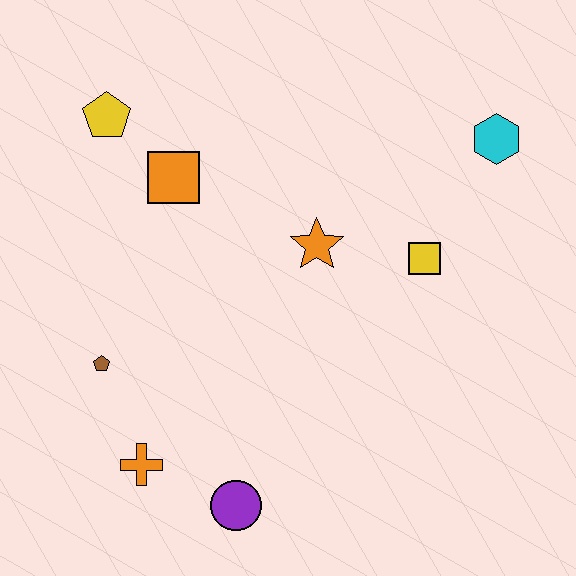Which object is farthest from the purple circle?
The cyan hexagon is farthest from the purple circle.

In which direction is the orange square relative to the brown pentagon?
The orange square is above the brown pentagon.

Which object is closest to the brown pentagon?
The orange cross is closest to the brown pentagon.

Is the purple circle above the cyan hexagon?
No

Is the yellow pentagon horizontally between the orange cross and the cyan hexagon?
No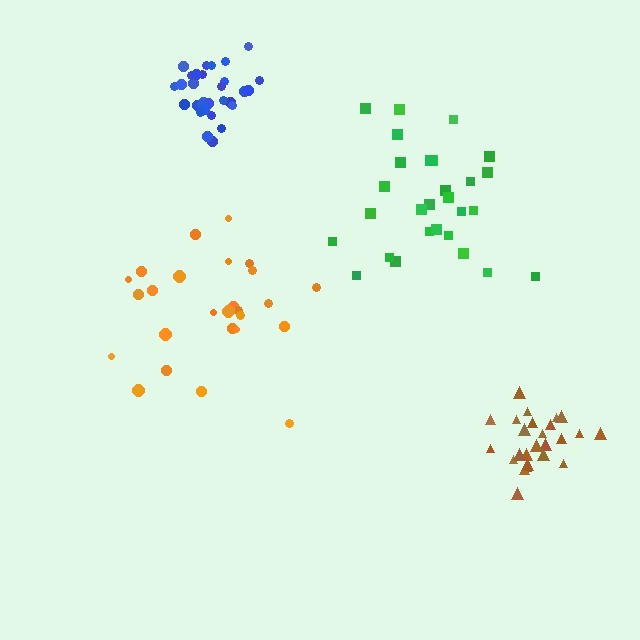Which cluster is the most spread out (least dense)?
Orange.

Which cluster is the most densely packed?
Blue.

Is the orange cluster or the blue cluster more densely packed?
Blue.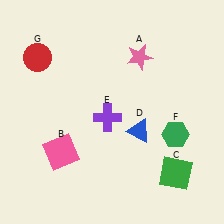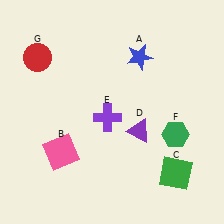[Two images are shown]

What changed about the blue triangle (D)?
In Image 1, D is blue. In Image 2, it changed to purple.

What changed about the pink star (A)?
In Image 1, A is pink. In Image 2, it changed to blue.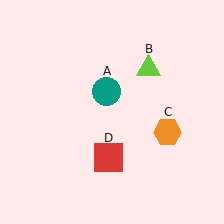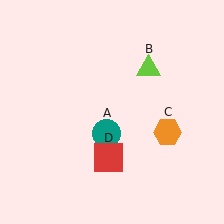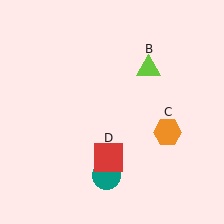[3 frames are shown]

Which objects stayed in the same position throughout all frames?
Lime triangle (object B) and orange hexagon (object C) and red square (object D) remained stationary.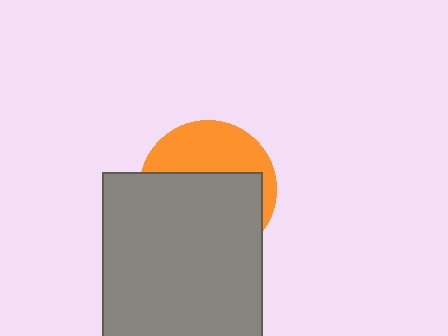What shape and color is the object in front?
The object in front is a gray rectangle.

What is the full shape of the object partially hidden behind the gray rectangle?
The partially hidden object is an orange circle.